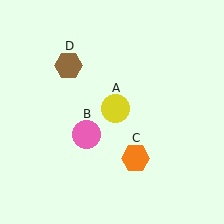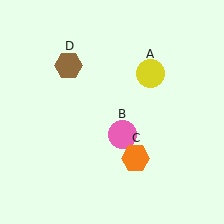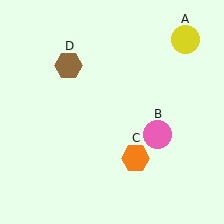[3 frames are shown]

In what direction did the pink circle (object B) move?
The pink circle (object B) moved right.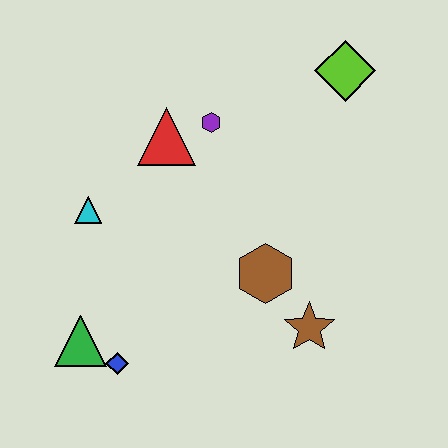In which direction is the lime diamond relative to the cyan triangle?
The lime diamond is to the right of the cyan triangle.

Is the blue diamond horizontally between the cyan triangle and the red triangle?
Yes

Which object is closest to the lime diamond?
The purple hexagon is closest to the lime diamond.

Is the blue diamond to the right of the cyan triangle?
Yes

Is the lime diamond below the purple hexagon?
No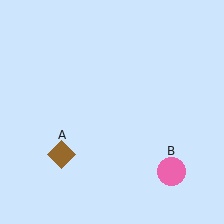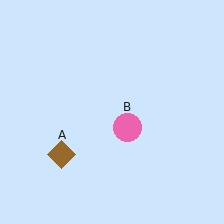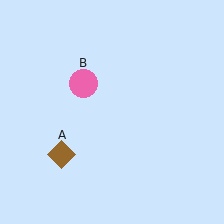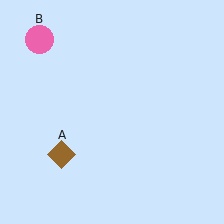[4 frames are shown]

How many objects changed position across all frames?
1 object changed position: pink circle (object B).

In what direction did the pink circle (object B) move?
The pink circle (object B) moved up and to the left.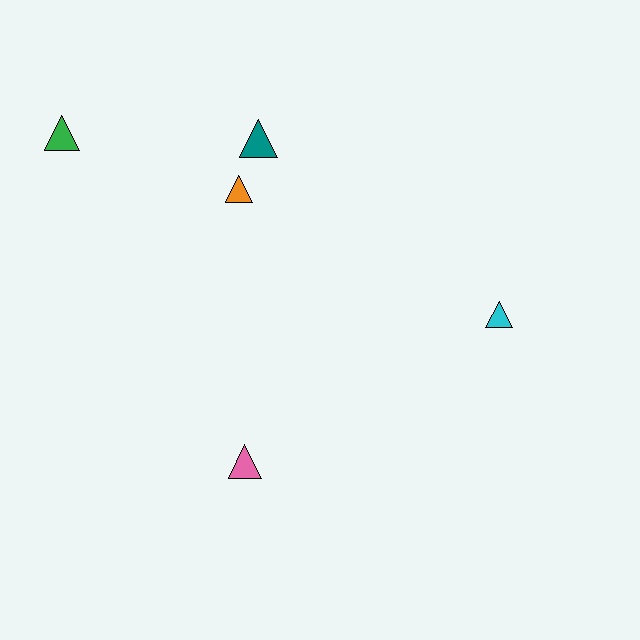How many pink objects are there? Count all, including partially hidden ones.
There is 1 pink object.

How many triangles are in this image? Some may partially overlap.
There are 5 triangles.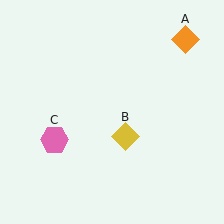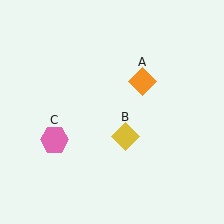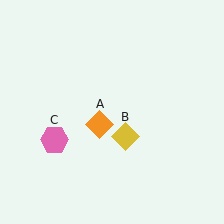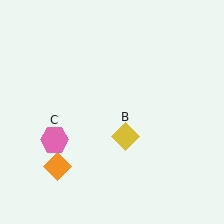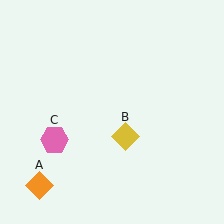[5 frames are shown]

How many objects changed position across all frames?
1 object changed position: orange diamond (object A).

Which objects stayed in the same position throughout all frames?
Yellow diamond (object B) and pink hexagon (object C) remained stationary.